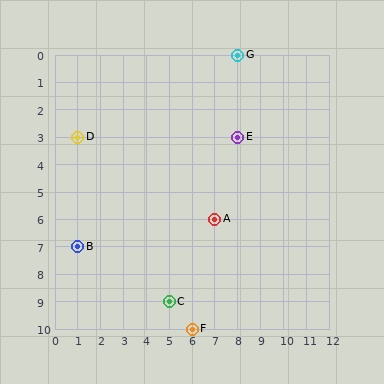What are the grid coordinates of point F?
Point F is at grid coordinates (6, 10).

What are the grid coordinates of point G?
Point G is at grid coordinates (8, 0).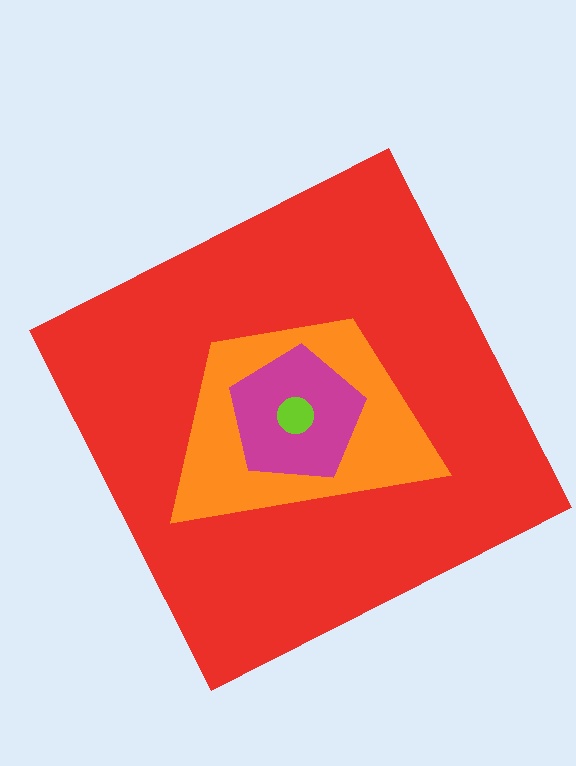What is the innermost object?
The lime circle.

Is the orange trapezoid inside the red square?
Yes.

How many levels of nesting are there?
4.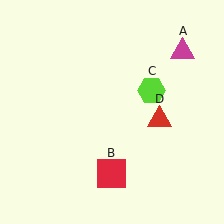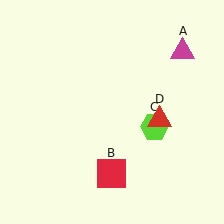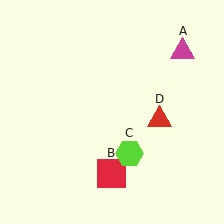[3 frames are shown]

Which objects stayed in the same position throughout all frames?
Magenta triangle (object A) and red square (object B) and red triangle (object D) remained stationary.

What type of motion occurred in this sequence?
The lime hexagon (object C) rotated clockwise around the center of the scene.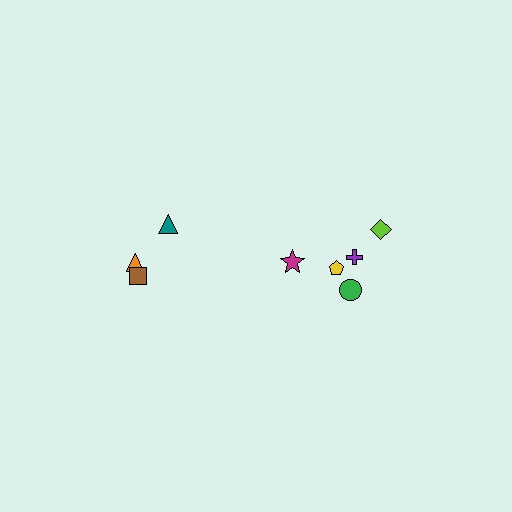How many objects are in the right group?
There are 5 objects.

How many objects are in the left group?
There are 3 objects.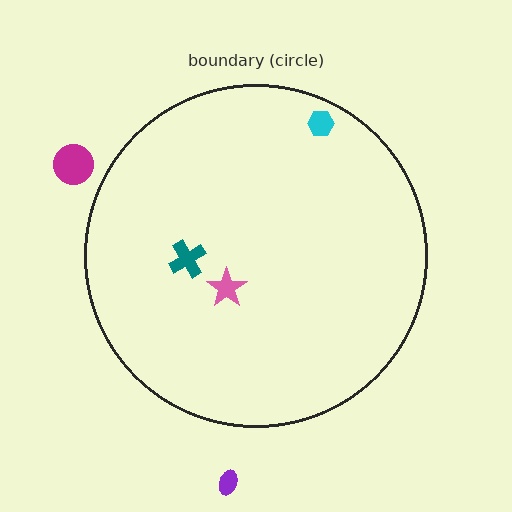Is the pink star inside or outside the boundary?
Inside.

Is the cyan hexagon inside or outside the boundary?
Inside.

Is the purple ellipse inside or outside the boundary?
Outside.